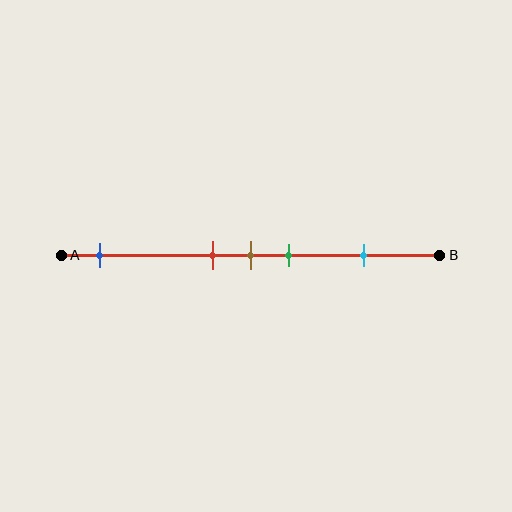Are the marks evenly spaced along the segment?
No, the marks are not evenly spaced.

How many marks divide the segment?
There are 5 marks dividing the segment.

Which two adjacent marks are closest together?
The red and brown marks are the closest adjacent pair.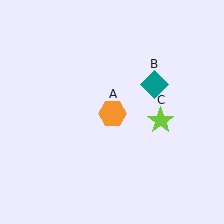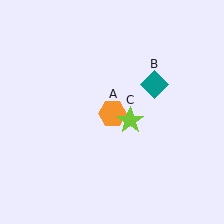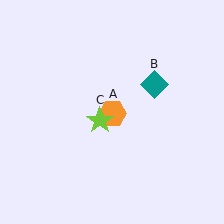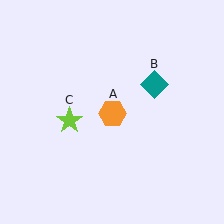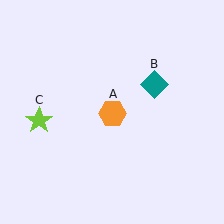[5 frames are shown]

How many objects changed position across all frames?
1 object changed position: lime star (object C).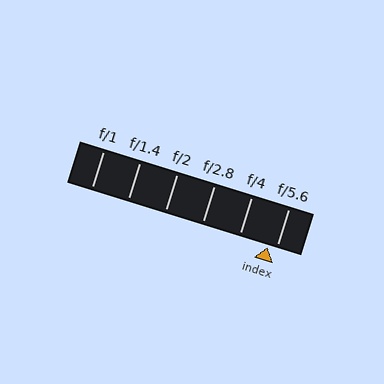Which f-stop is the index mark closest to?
The index mark is closest to f/5.6.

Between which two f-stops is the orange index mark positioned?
The index mark is between f/4 and f/5.6.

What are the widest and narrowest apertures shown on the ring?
The widest aperture shown is f/1 and the narrowest is f/5.6.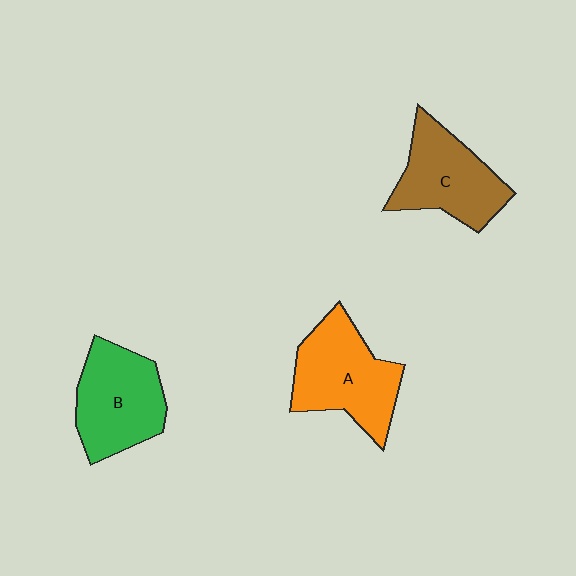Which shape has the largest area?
Shape A (orange).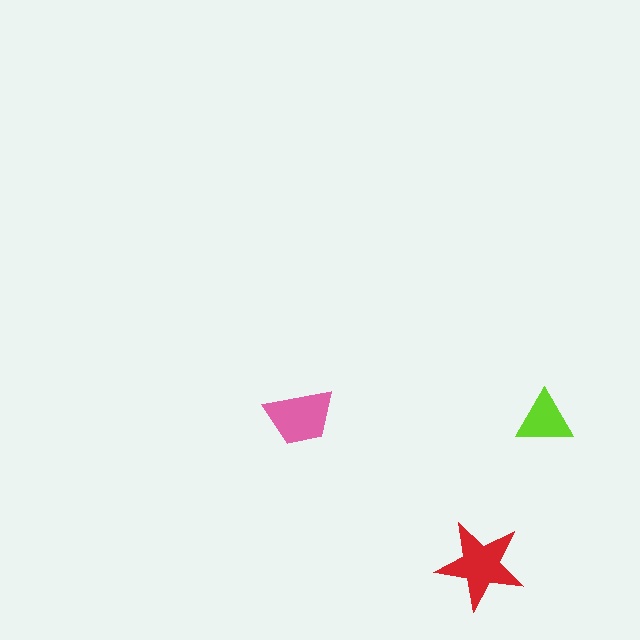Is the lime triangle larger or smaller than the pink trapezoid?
Smaller.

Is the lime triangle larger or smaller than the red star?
Smaller.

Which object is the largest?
The red star.